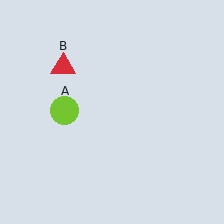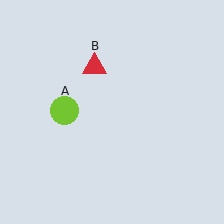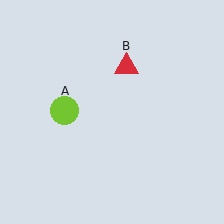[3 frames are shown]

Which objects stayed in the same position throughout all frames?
Lime circle (object A) remained stationary.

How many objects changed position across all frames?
1 object changed position: red triangle (object B).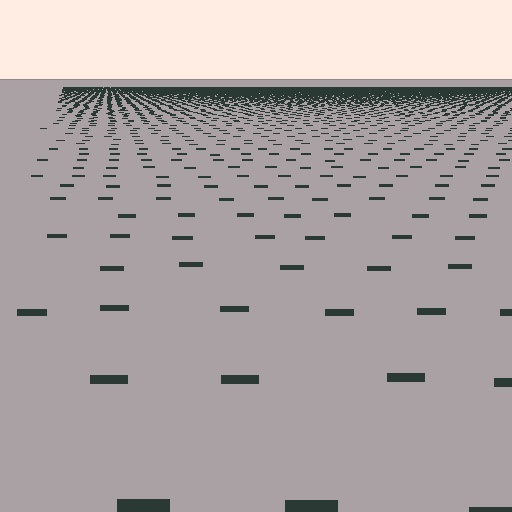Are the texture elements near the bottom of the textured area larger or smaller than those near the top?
Larger. Near the bottom, elements are closer to the viewer and appear at a bigger on-screen size.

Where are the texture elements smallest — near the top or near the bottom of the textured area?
Near the top.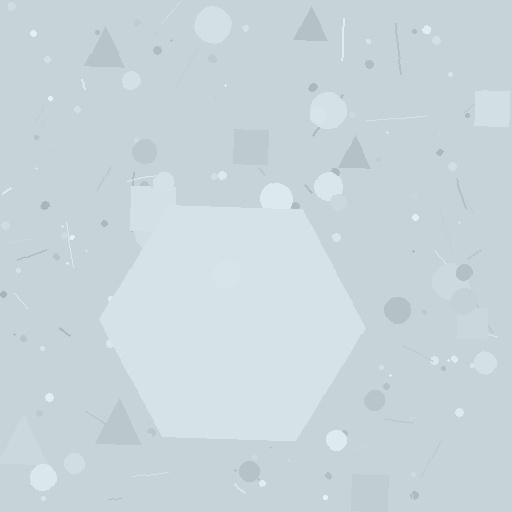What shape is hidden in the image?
A hexagon is hidden in the image.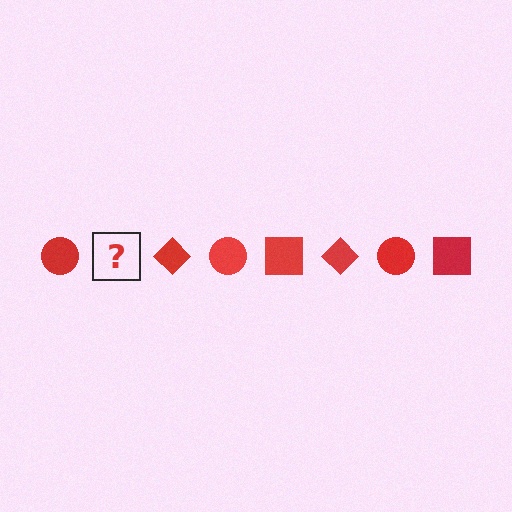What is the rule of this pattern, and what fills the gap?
The rule is that the pattern cycles through circle, square, diamond shapes in red. The gap should be filled with a red square.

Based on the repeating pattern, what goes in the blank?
The blank should be a red square.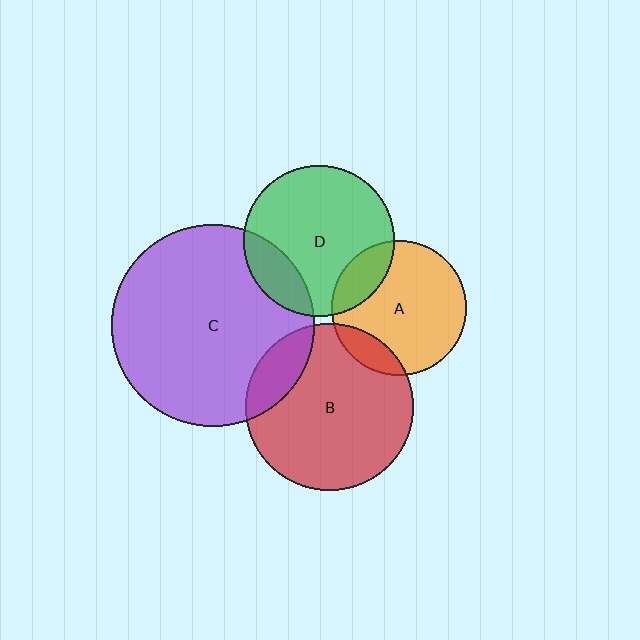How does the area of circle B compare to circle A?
Approximately 1.5 times.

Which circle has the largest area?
Circle C (purple).